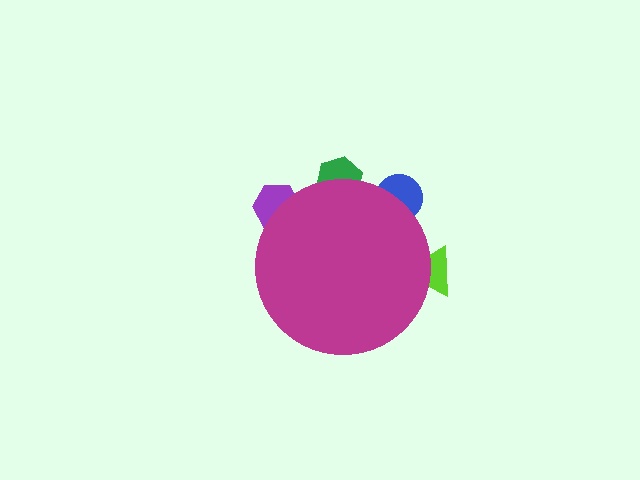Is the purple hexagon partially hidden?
Yes, the purple hexagon is partially hidden behind the magenta circle.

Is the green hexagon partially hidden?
Yes, the green hexagon is partially hidden behind the magenta circle.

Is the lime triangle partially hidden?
Yes, the lime triangle is partially hidden behind the magenta circle.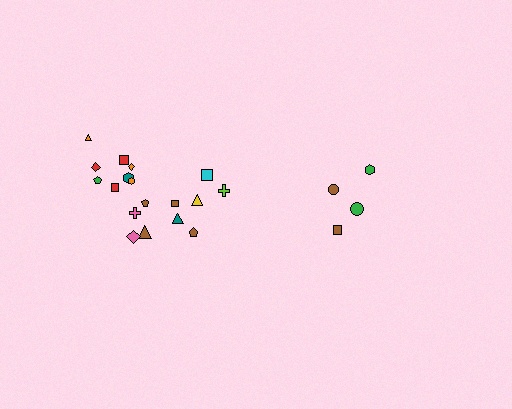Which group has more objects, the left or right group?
The left group.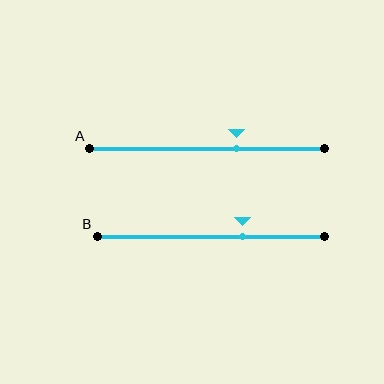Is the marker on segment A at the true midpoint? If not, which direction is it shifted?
No, the marker on segment A is shifted to the right by about 12% of the segment length.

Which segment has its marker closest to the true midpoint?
Segment A has its marker closest to the true midpoint.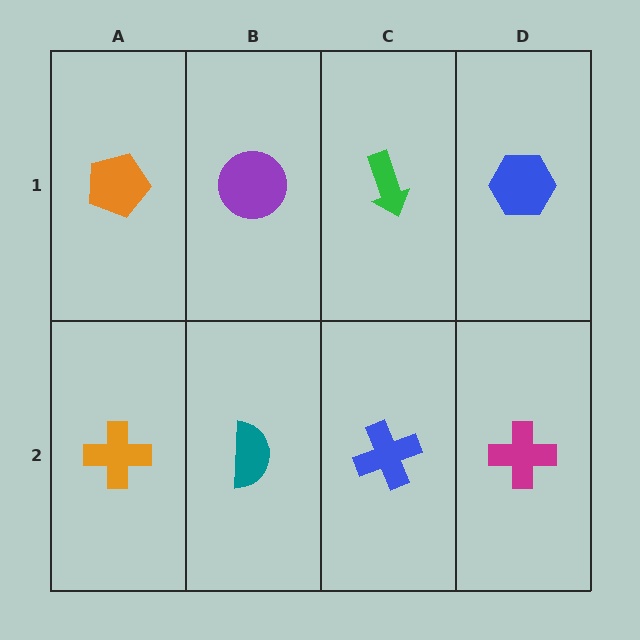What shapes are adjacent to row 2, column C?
A green arrow (row 1, column C), a teal semicircle (row 2, column B), a magenta cross (row 2, column D).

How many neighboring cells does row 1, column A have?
2.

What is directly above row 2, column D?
A blue hexagon.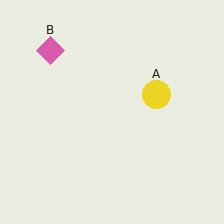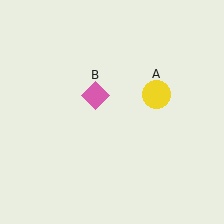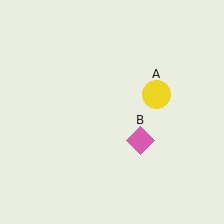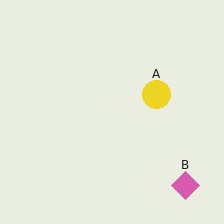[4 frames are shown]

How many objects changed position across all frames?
1 object changed position: pink diamond (object B).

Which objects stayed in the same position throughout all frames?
Yellow circle (object A) remained stationary.